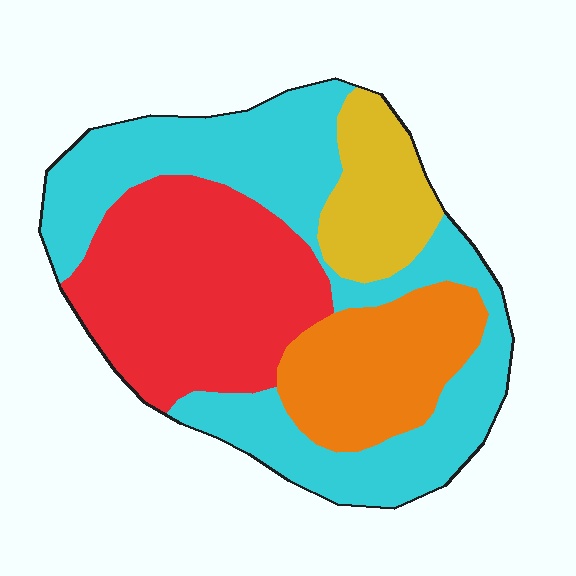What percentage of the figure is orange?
Orange takes up between a sixth and a third of the figure.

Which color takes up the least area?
Yellow, at roughly 10%.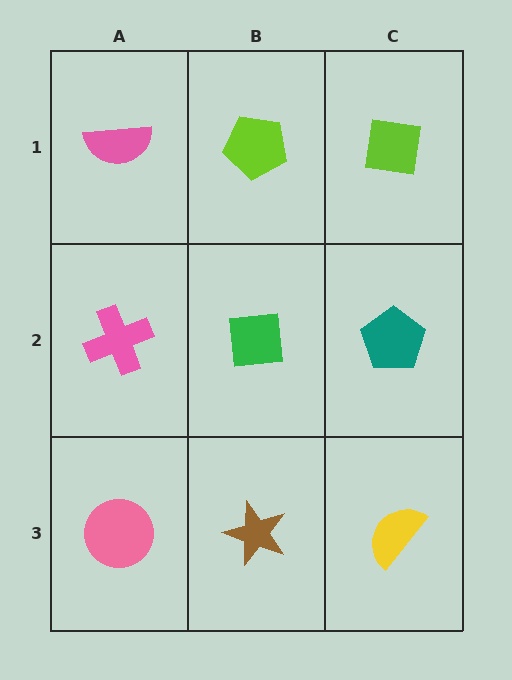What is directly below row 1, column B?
A green square.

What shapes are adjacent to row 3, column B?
A green square (row 2, column B), a pink circle (row 3, column A), a yellow semicircle (row 3, column C).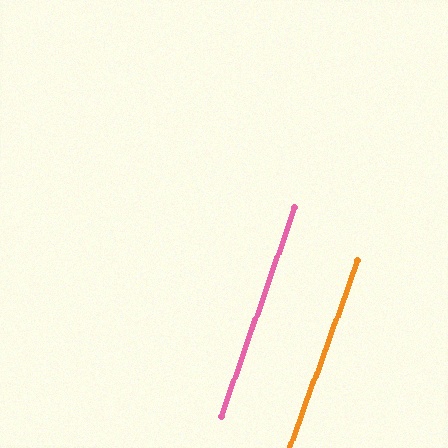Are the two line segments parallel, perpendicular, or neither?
Parallel — their directions differ by only 0.8°.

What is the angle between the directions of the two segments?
Approximately 1 degree.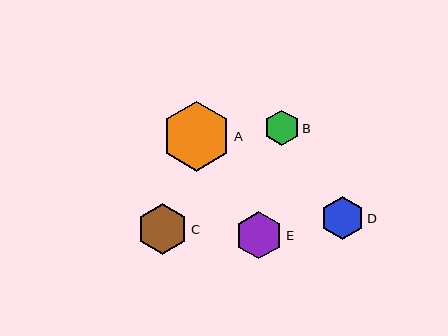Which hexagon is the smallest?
Hexagon B is the smallest with a size of approximately 35 pixels.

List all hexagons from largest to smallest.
From largest to smallest: A, C, E, D, B.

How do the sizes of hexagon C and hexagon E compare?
Hexagon C and hexagon E are approximately the same size.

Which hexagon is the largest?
Hexagon A is the largest with a size of approximately 70 pixels.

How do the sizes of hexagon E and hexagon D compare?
Hexagon E and hexagon D are approximately the same size.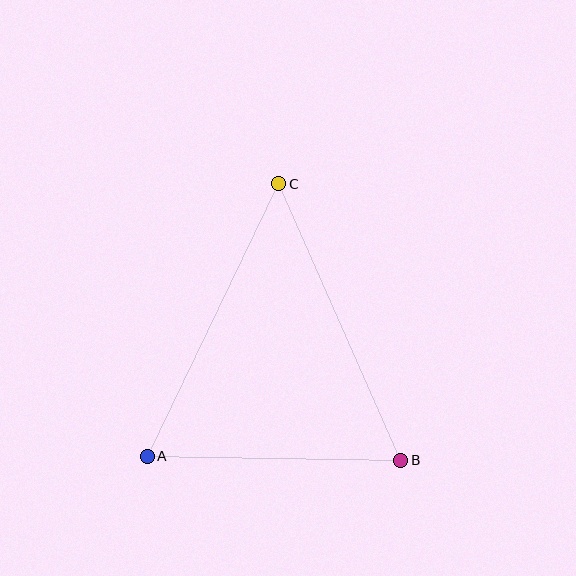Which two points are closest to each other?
Points A and B are closest to each other.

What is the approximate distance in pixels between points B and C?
The distance between B and C is approximately 302 pixels.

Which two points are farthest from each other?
Points A and C are farthest from each other.